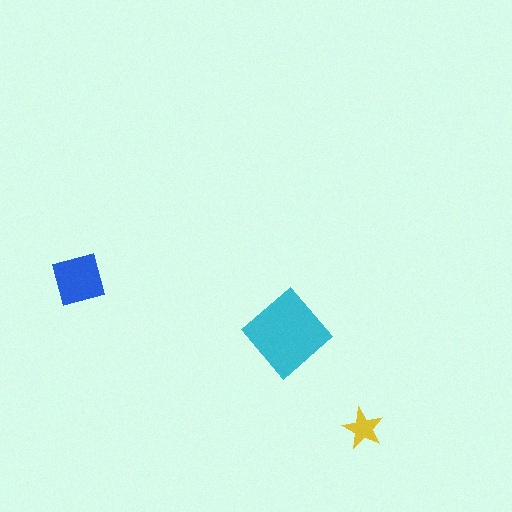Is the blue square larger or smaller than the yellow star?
Larger.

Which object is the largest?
The cyan diamond.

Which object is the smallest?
The yellow star.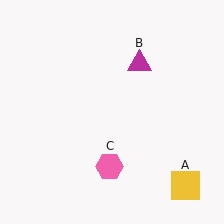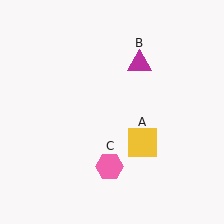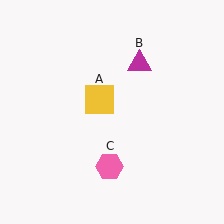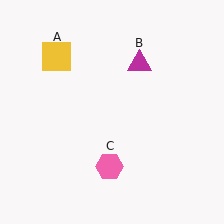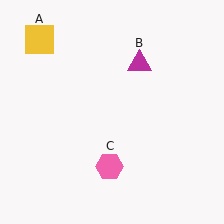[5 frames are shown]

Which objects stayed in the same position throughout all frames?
Magenta triangle (object B) and pink hexagon (object C) remained stationary.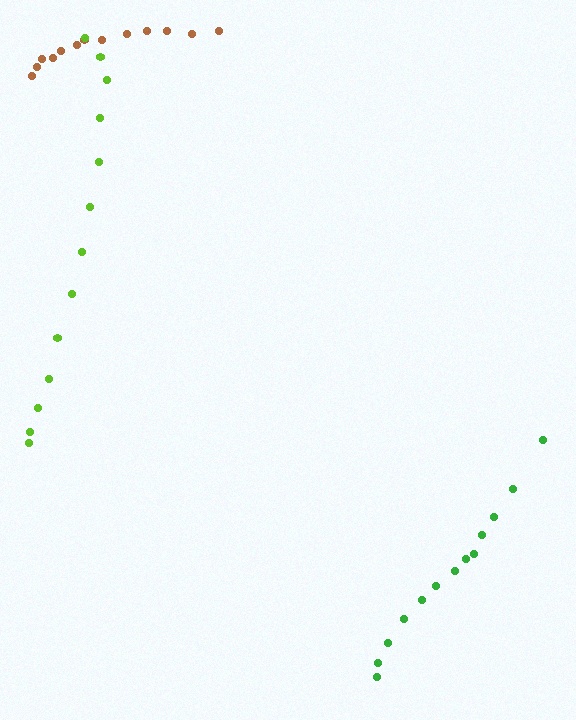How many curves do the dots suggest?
There are 3 distinct paths.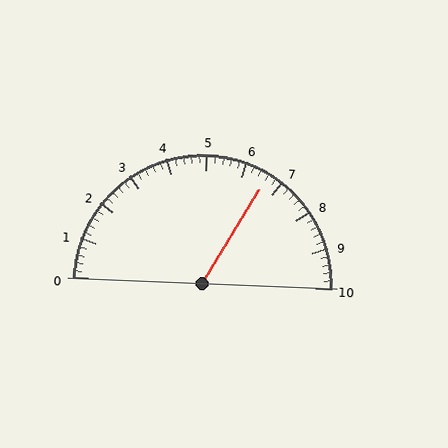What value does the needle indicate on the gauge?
The needle indicates approximately 6.6.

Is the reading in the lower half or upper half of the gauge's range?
The reading is in the upper half of the range (0 to 10).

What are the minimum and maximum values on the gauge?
The gauge ranges from 0 to 10.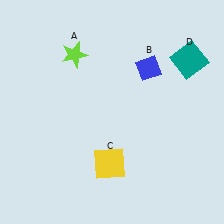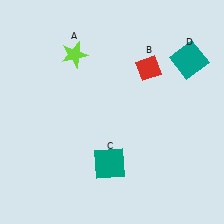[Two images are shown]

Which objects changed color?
B changed from blue to red. C changed from yellow to teal.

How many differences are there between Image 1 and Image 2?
There are 2 differences between the two images.